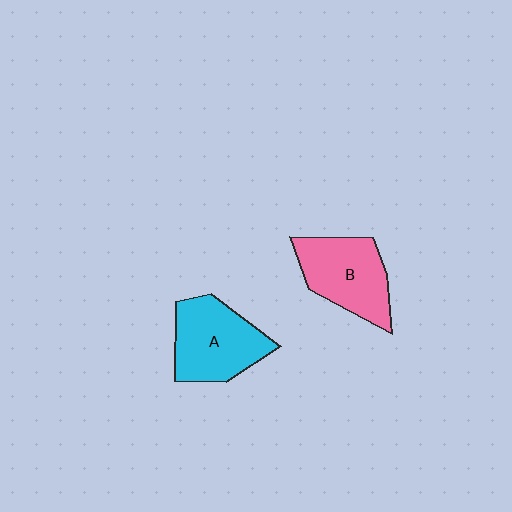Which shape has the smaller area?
Shape B (pink).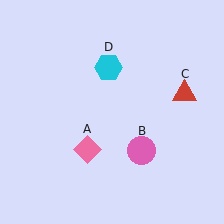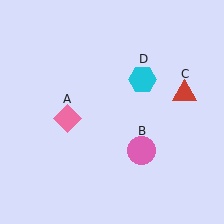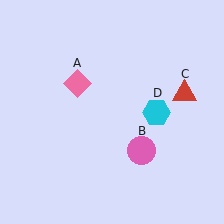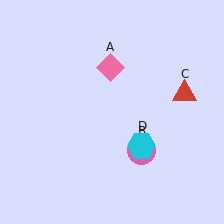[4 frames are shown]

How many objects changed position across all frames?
2 objects changed position: pink diamond (object A), cyan hexagon (object D).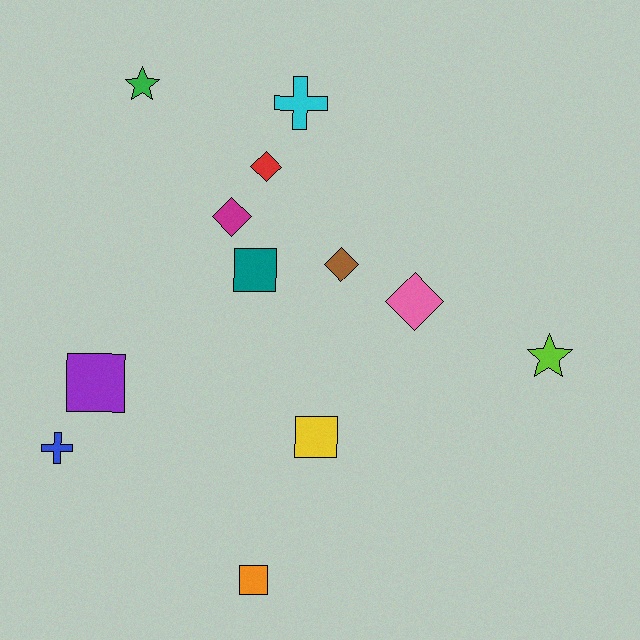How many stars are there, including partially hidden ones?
There are 2 stars.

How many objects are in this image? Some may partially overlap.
There are 12 objects.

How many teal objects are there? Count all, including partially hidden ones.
There is 1 teal object.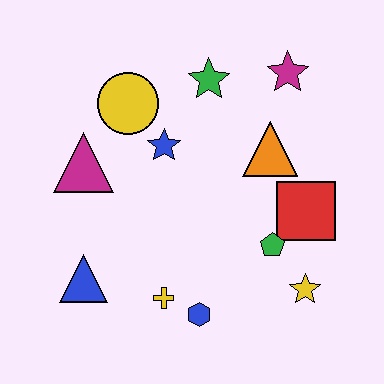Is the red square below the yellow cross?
No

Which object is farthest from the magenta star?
The blue triangle is farthest from the magenta star.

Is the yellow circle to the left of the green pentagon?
Yes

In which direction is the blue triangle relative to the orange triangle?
The blue triangle is to the left of the orange triangle.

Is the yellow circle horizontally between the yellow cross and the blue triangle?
Yes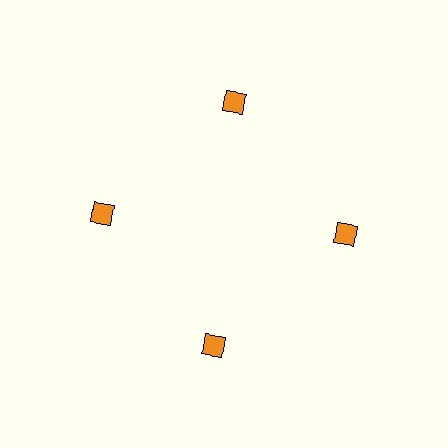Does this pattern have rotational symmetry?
Yes, this pattern has 4-fold rotational symmetry. It looks the same after rotating 90 degrees around the center.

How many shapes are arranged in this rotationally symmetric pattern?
There are 4 shapes, arranged in 4 groups of 1.